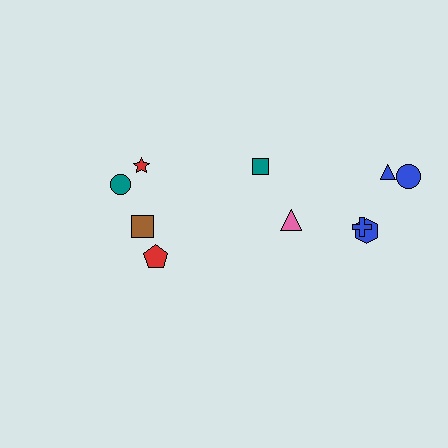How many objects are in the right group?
There are 6 objects.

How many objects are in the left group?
There are 4 objects.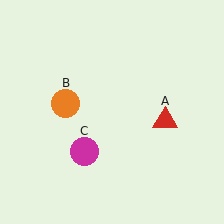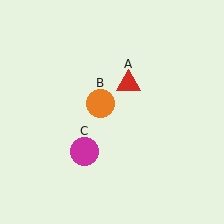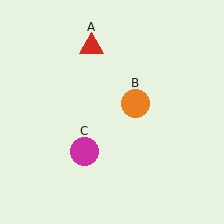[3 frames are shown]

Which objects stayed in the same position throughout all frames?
Magenta circle (object C) remained stationary.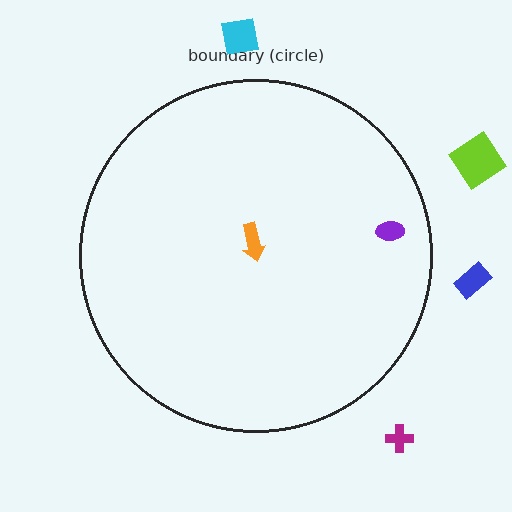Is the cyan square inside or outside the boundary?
Outside.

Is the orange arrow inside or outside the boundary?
Inside.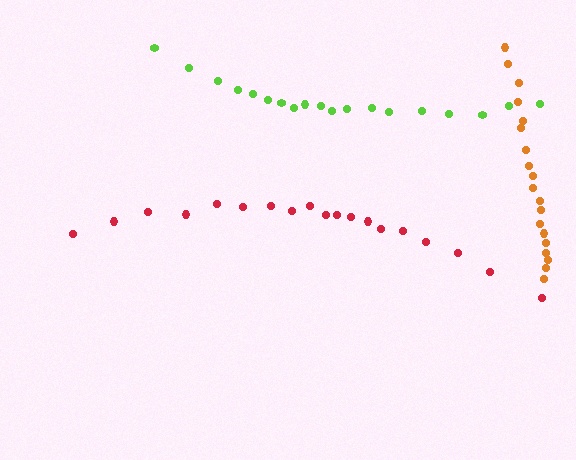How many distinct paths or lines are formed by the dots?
There are 3 distinct paths.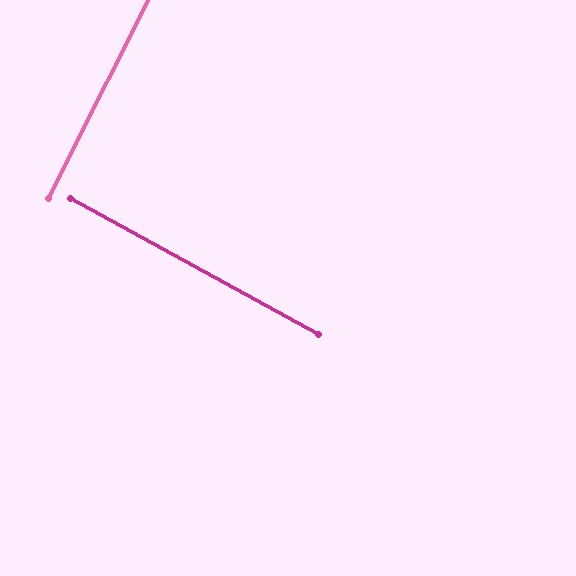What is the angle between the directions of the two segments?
Approximately 88 degrees.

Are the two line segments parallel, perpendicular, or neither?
Perpendicular — they meet at approximately 88°.